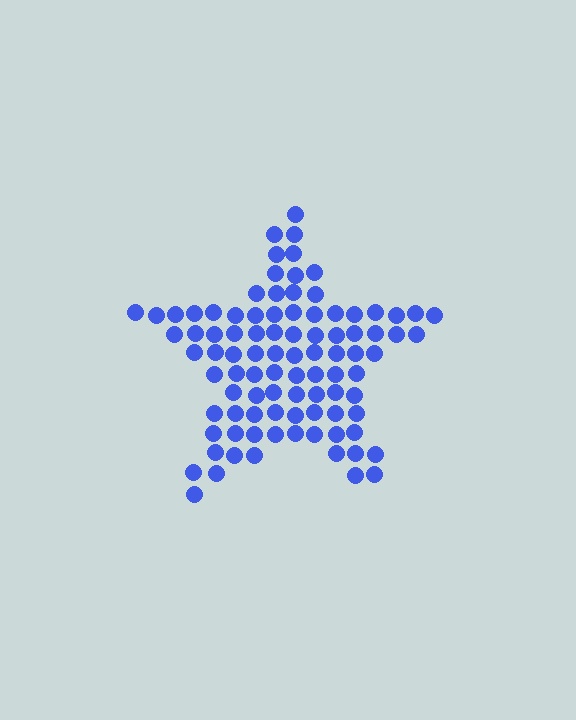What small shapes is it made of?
It is made of small circles.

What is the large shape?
The large shape is a star.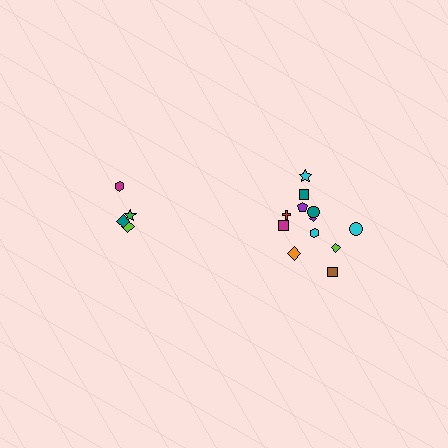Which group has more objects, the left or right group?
The right group.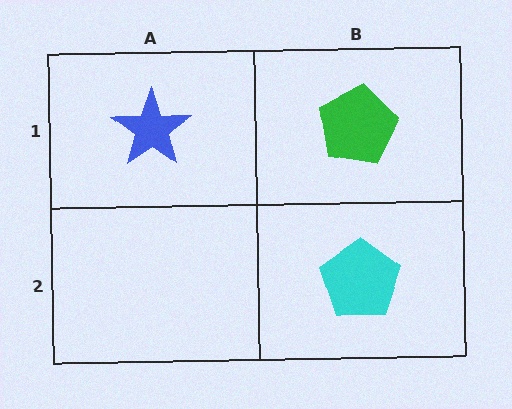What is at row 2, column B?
A cyan pentagon.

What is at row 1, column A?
A blue star.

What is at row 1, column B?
A green pentagon.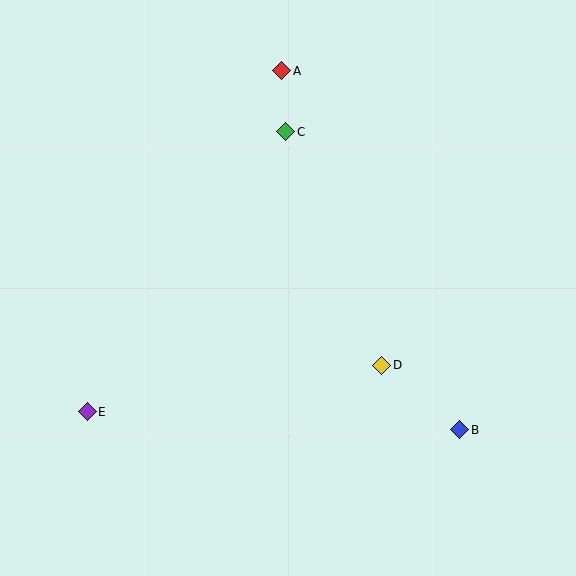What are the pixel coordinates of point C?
Point C is at (286, 132).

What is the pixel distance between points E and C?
The distance between E and C is 343 pixels.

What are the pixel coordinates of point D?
Point D is at (382, 365).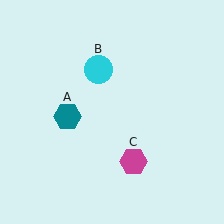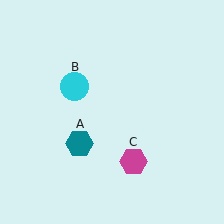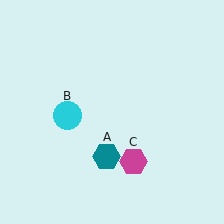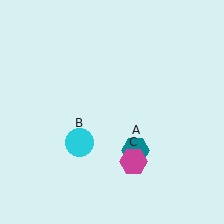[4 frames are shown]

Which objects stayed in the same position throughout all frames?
Magenta hexagon (object C) remained stationary.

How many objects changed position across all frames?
2 objects changed position: teal hexagon (object A), cyan circle (object B).